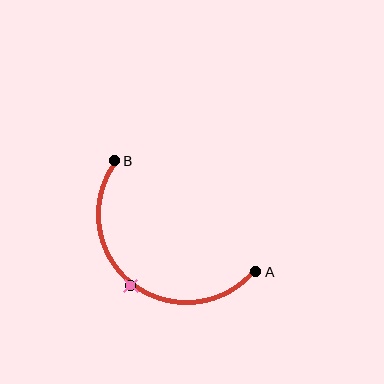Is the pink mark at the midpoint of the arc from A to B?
Yes. The pink mark lies on the arc at equal arc-length from both A and B — it is the arc midpoint.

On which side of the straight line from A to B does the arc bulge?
The arc bulges below and to the left of the straight line connecting A and B.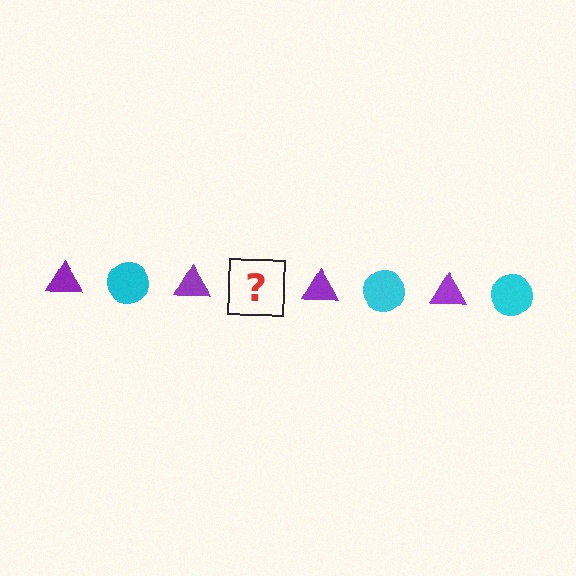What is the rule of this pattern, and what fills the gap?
The rule is that the pattern alternates between purple triangle and cyan circle. The gap should be filled with a cyan circle.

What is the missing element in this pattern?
The missing element is a cyan circle.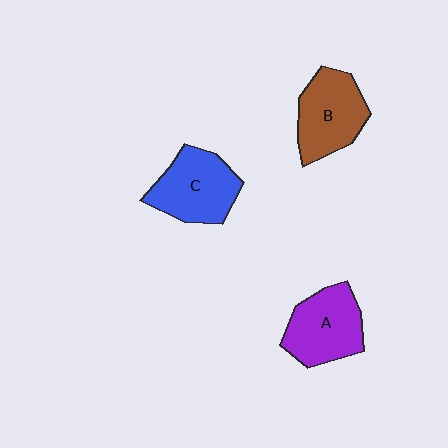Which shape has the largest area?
Shape C (blue).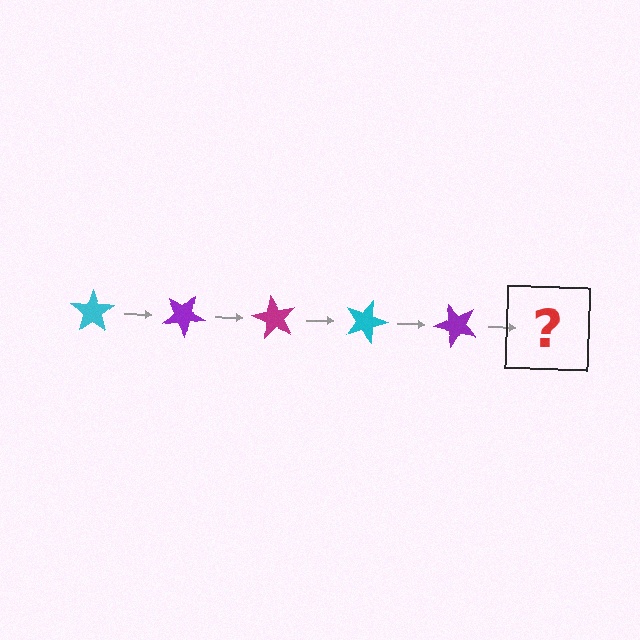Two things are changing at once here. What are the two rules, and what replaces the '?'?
The two rules are that it rotates 30 degrees each step and the color cycles through cyan, purple, and magenta. The '?' should be a magenta star, rotated 150 degrees from the start.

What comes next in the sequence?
The next element should be a magenta star, rotated 150 degrees from the start.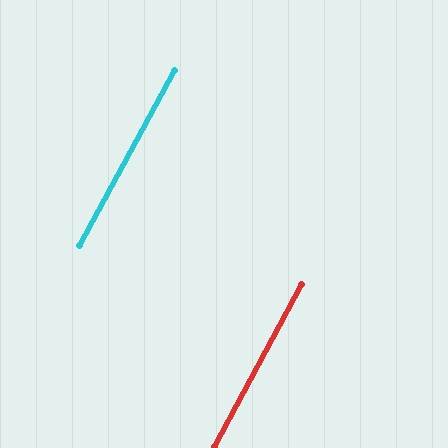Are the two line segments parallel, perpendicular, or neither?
Parallel — their directions differ by only 0.1°.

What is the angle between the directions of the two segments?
Approximately 0 degrees.